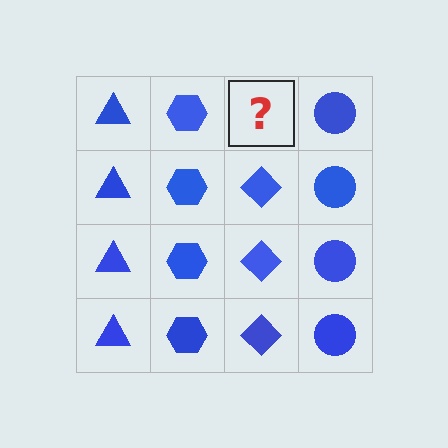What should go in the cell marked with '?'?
The missing cell should contain a blue diamond.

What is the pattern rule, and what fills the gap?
The rule is that each column has a consistent shape. The gap should be filled with a blue diamond.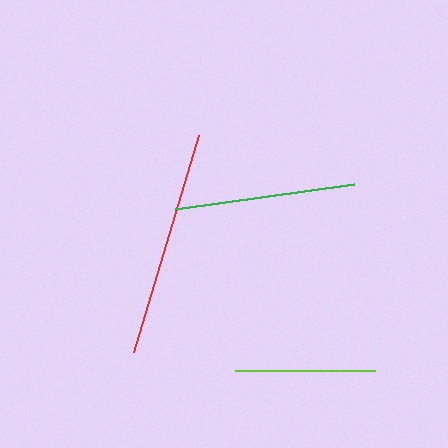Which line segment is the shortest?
The lime line is the shortest at approximately 140 pixels.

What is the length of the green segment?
The green segment is approximately 180 pixels long.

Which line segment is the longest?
The red line is the longest at approximately 226 pixels.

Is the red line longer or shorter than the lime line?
The red line is longer than the lime line.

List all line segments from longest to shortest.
From longest to shortest: red, green, lime.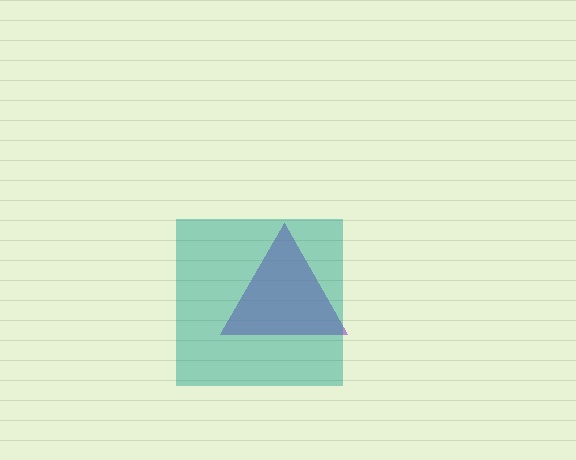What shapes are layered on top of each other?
The layered shapes are: a purple triangle, a teal square.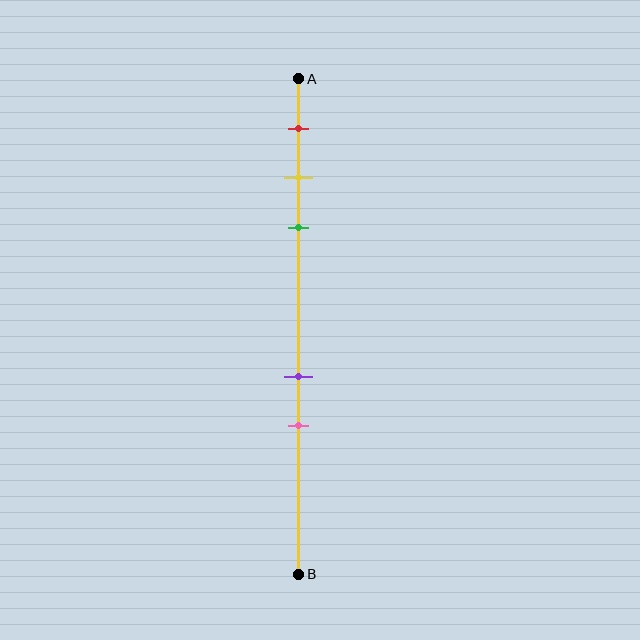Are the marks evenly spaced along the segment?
No, the marks are not evenly spaced.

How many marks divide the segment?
There are 5 marks dividing the segment.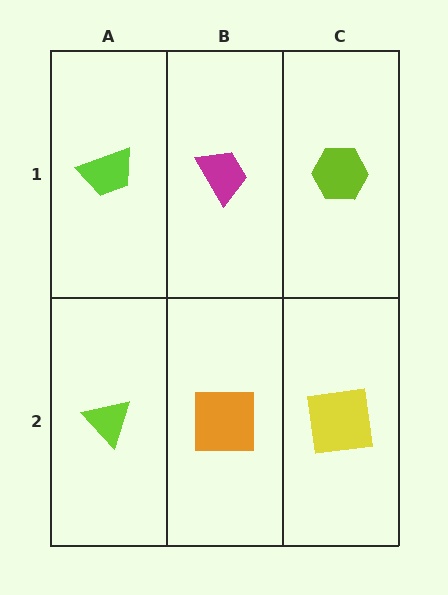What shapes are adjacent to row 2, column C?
A lime hexagon (row 1, column C), an orange square (row 2, column B).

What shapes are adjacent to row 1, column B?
An orange square (row 2, column B), a lime trapezoid (row 1, column A), a lime hexagon (row 1, column C).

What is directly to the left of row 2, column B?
A lime triangle.